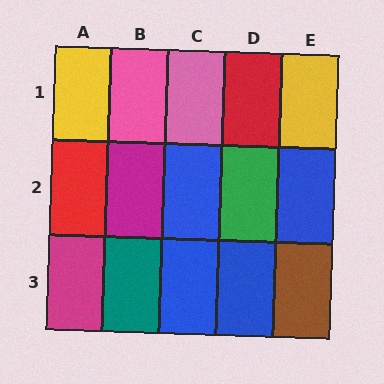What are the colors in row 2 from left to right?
Red, magenta, blue, green, blue.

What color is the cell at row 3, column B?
Teal.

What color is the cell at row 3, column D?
Blue.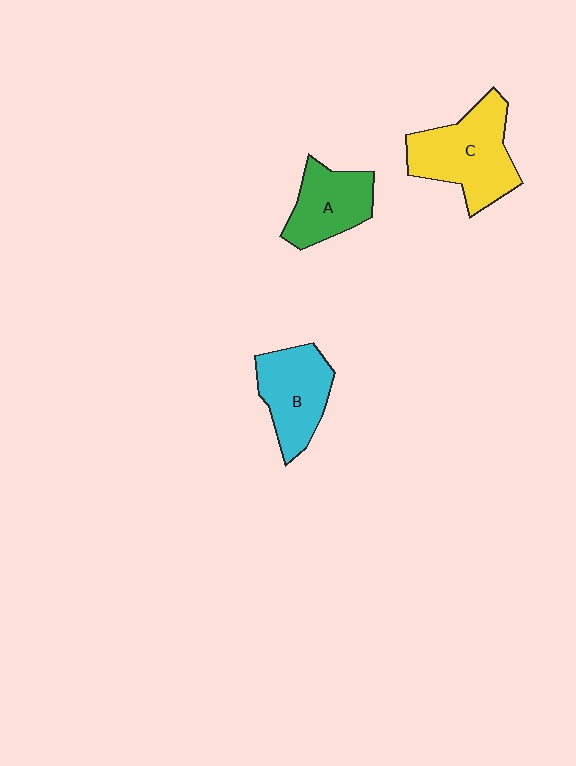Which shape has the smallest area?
Shape A (green).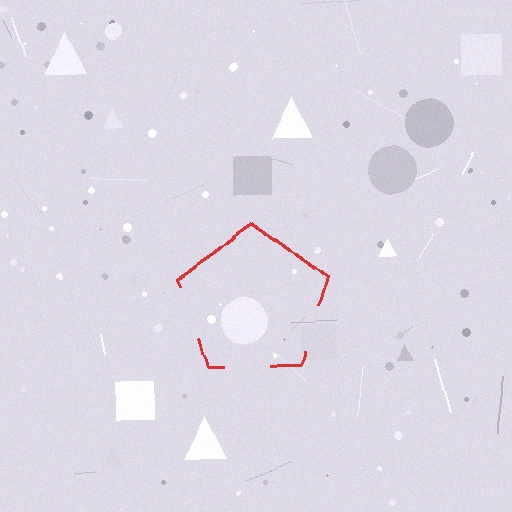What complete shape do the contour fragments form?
The contour fragments form a pentagon.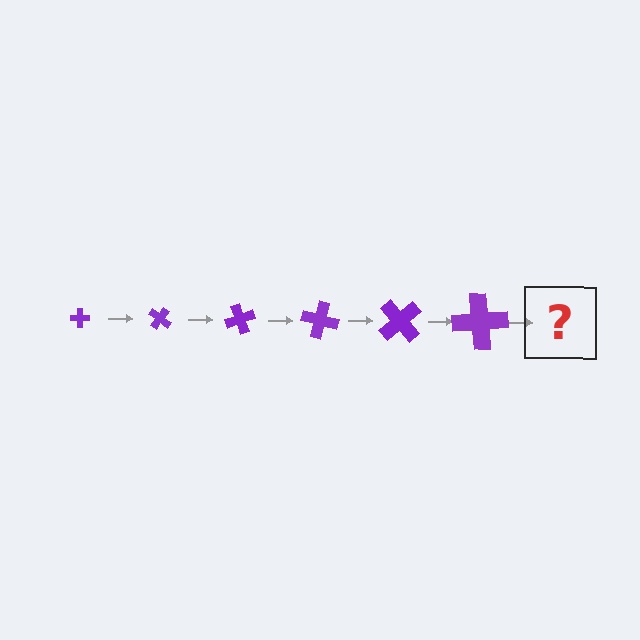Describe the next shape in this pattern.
It should be a cross, larger than the previous one and rotated 210 degrees from the start.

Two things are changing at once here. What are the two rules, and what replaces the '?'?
The two rules are that the cross grows larger each step and it rotates 35 degrees each step. The '?' should be a cross, larger than the previous one and rotated 210 degrees from the start.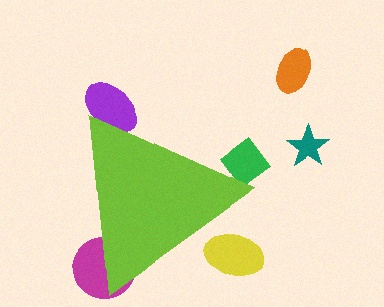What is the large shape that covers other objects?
A lime triangle.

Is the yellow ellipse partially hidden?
Yes, the yellow ellipse is partially hidden behind the lime triangle.